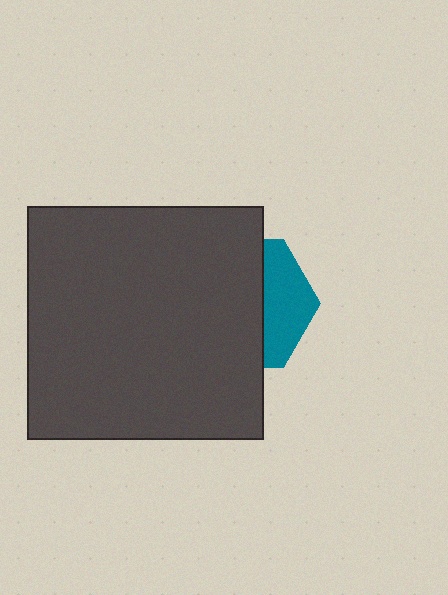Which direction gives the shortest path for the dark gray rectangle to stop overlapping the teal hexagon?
Moving left gives the shortest separation.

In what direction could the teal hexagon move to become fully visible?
The teal hexagon could move right. That would shift it out from behind the dark gray rectangle entirely.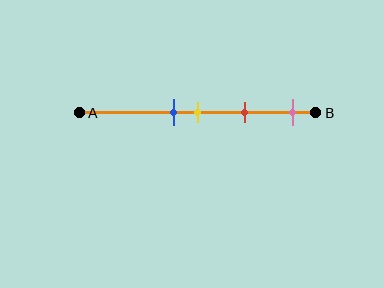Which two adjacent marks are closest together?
The blue and yellow marks are the closest adjacent pair.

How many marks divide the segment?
There are 4 marks dividing the segment.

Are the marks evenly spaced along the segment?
No, the marks are not evenly spaced.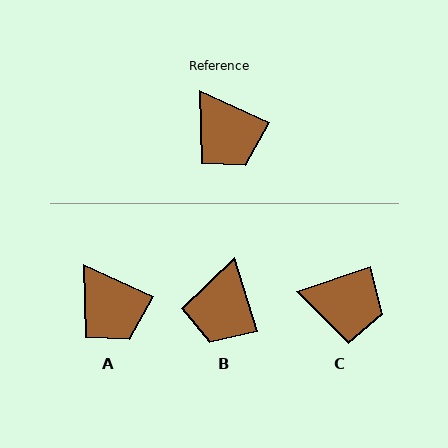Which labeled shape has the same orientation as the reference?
A.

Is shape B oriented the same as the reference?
No, it is off by about 47 degrees.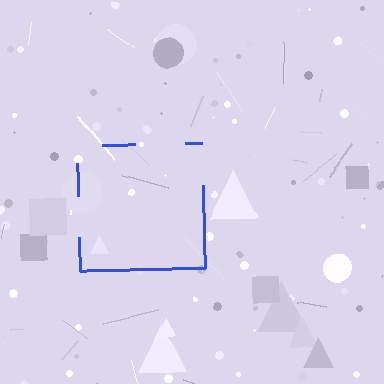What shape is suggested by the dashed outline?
The dashed outline suggests a square.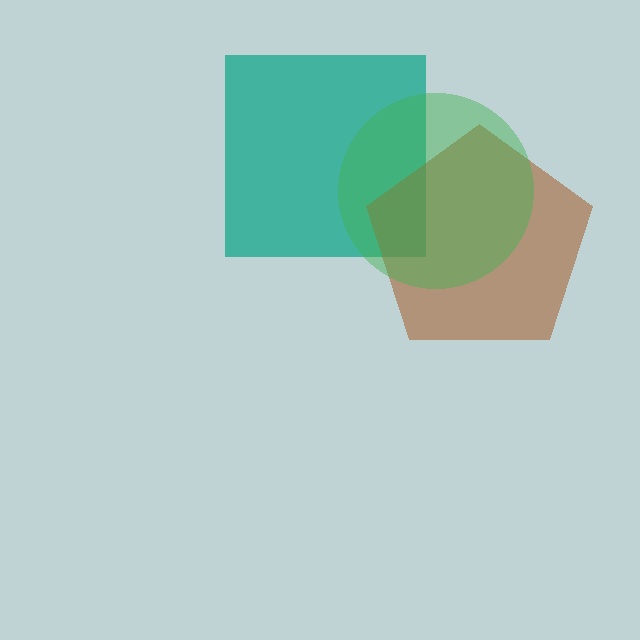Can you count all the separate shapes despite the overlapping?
Yes, there are 3 separate shapes.